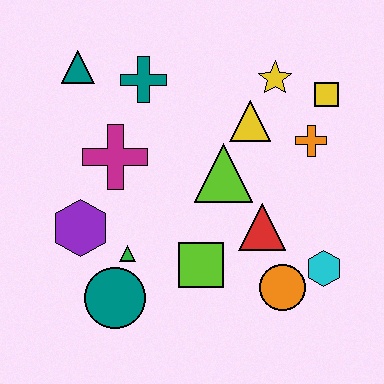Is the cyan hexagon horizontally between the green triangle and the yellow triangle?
No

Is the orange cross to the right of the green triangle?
Yes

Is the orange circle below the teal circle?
No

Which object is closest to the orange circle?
The cyan hexagon is closest to the orange circle.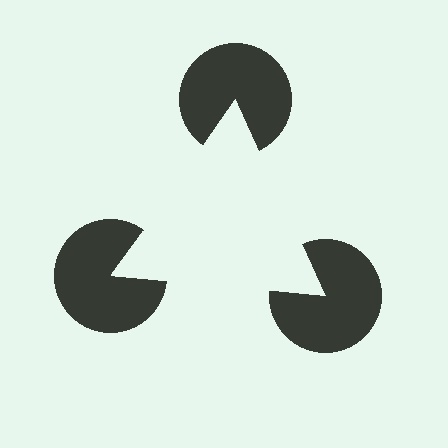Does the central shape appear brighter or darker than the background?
It typically appears slightly brighter than the background, even though no actual brightness change is drawn.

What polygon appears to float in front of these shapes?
An illusory triangle — its edges are inferred from the aligned wedge cuts in the pac-man discs, not physically drawn.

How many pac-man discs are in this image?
There are 3 — one at each vertex of the illusory triangle.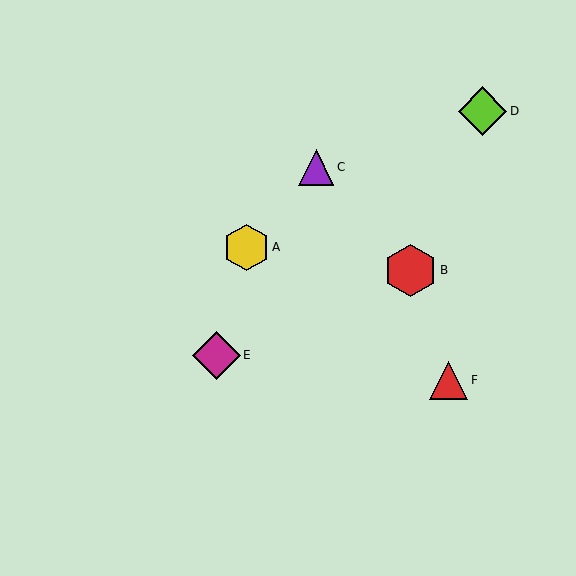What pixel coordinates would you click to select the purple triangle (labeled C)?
Click at (316, 167) to select the purple triangle C.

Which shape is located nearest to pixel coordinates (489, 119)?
The lime diamond (labeled D) at (483, 111) is nearest to that location.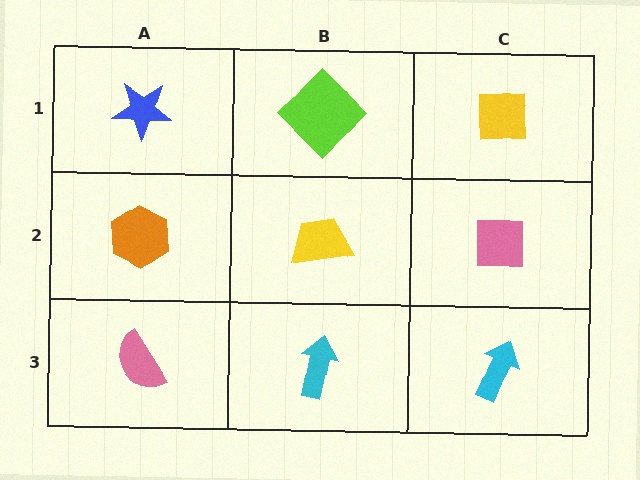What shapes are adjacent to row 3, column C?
A pink square (row 2, column C), a cyan arrow (row 3, column B).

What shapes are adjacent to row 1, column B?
A yellow trapezoid (row 2, column B), a blue star (row 1, column A), a yellow square (row 1, column C).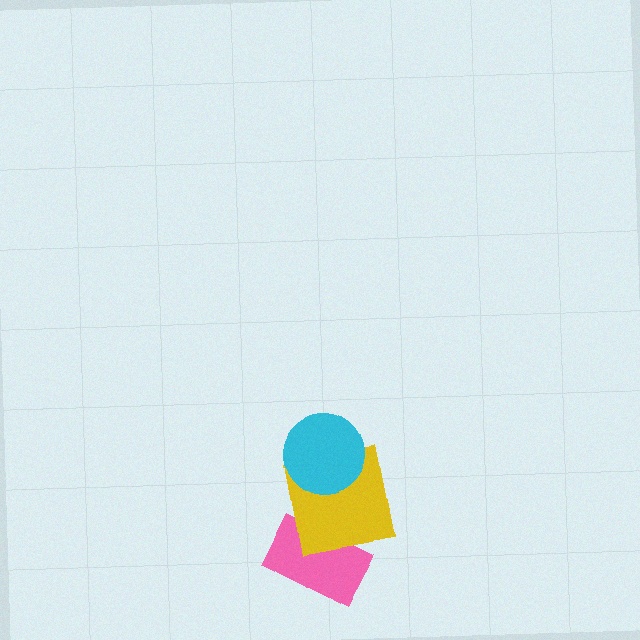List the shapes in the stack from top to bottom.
From top to bottom: the cyan circle, the yellow square, the pink rectangle.